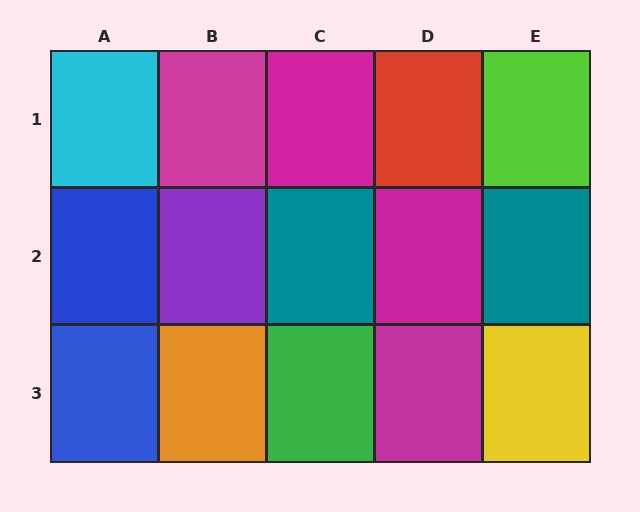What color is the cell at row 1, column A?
Cyan.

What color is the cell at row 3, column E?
Yellow.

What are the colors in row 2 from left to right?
Blue, purple, teal, magenta, teal.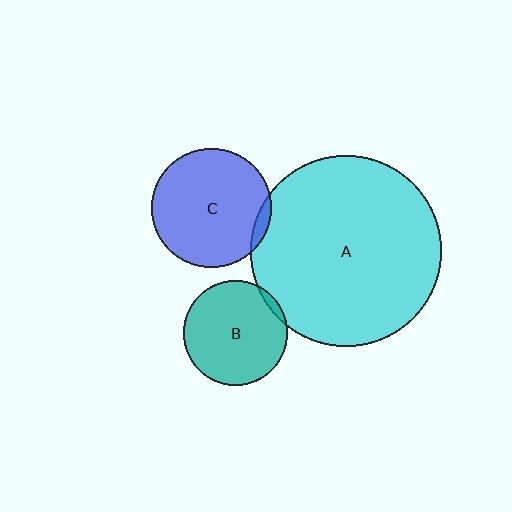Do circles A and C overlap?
Yes.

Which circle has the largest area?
Circle A (cyan).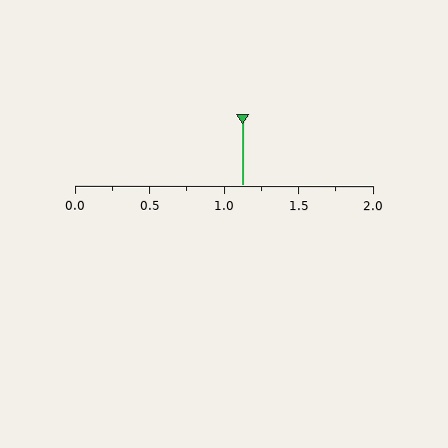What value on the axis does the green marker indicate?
The marker indicates approximately 1.12.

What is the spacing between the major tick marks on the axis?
The major ticks are spaced 0.5 apart.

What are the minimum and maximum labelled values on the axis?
The axis runs from 0.0 to 2.0.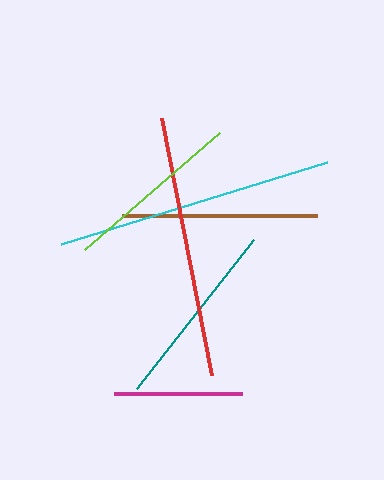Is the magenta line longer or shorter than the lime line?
The lime line is longer than the magenta line.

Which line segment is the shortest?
The magenta line is the shortest at approximately 128 pixels.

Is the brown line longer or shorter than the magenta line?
The brown line is longer than the magenta line.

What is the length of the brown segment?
The brown segment is approximately 195 pixels long.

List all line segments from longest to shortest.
From longest to shortest: cyan, red, brown, teal, lime, magenta.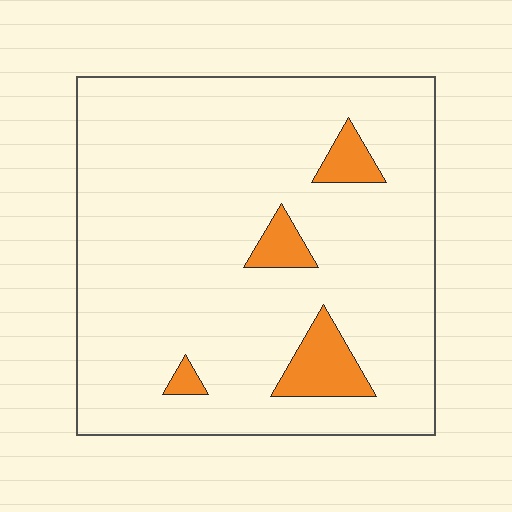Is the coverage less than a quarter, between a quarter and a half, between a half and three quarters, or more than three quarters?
Less than a quarter.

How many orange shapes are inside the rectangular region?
4.